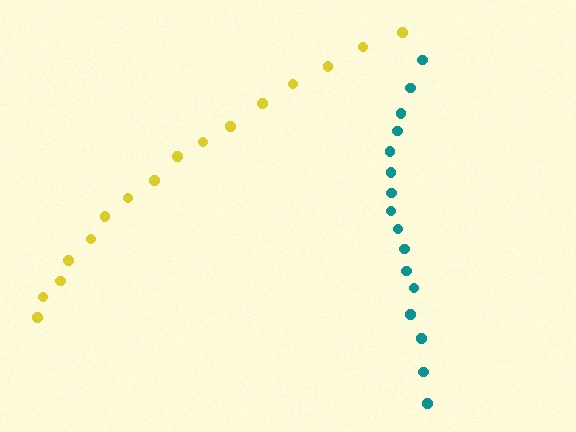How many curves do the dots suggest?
There are 2 distinct paths.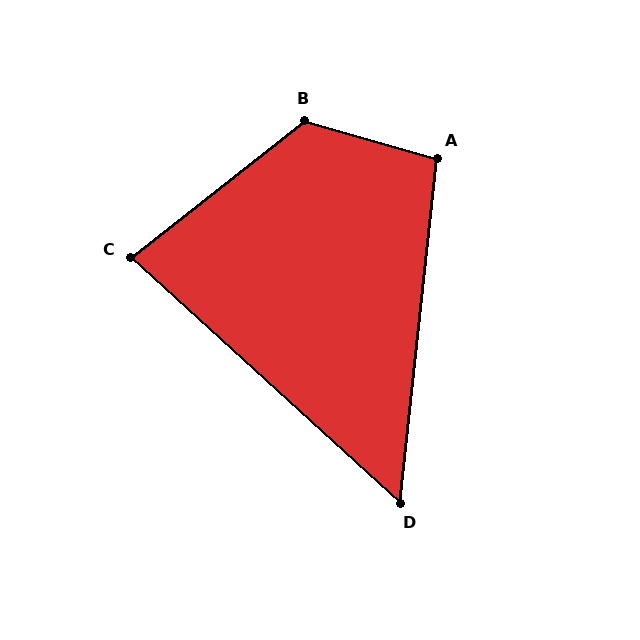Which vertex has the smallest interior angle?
D, at approximately 54 degrees.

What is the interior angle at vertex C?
Approximately 80 degrees (acute).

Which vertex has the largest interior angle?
B, at approximately 126 degrees.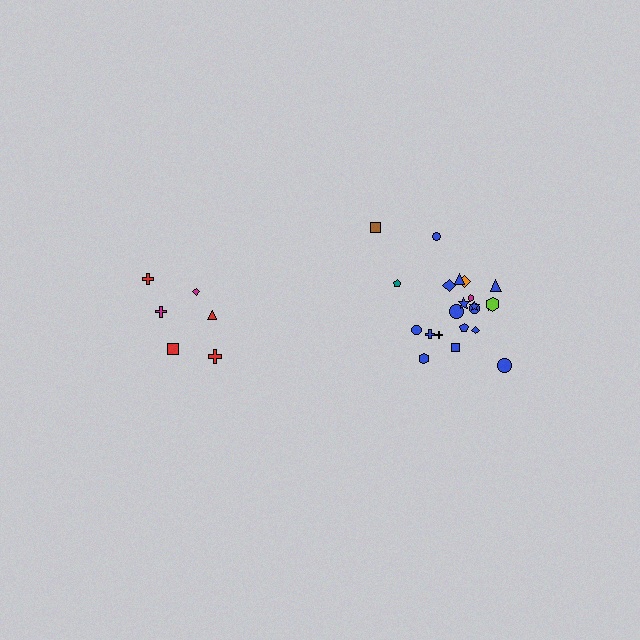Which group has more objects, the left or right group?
The right group.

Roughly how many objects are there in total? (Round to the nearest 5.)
Roughly 30 objects in total.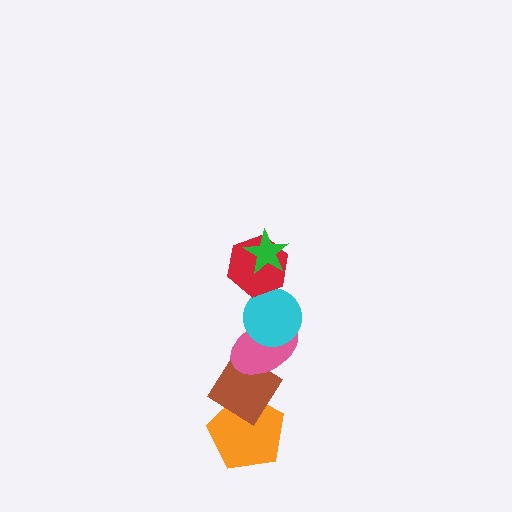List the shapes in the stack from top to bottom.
From top to bottom: the green star, the red hexagon, the cyan circle, the pink ellipse, the brown diamond, the orange pentagon.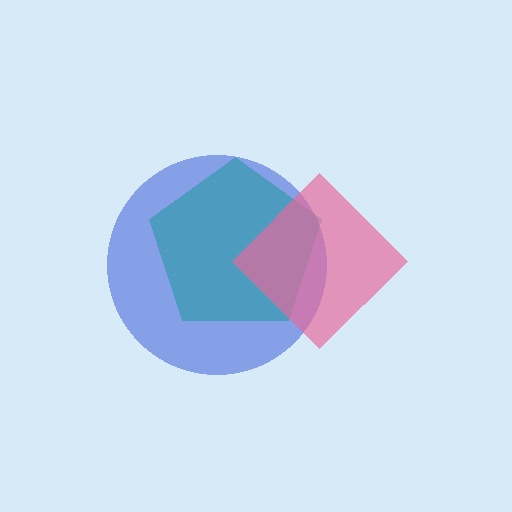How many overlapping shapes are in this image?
There are 3 overlapping shapes in the image.